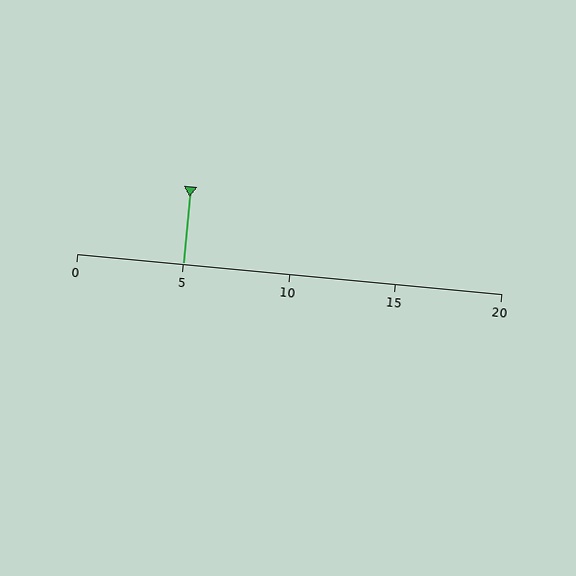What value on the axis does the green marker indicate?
The marker indicates approximately 5.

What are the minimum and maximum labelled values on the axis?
The axis runs from 0 to 20.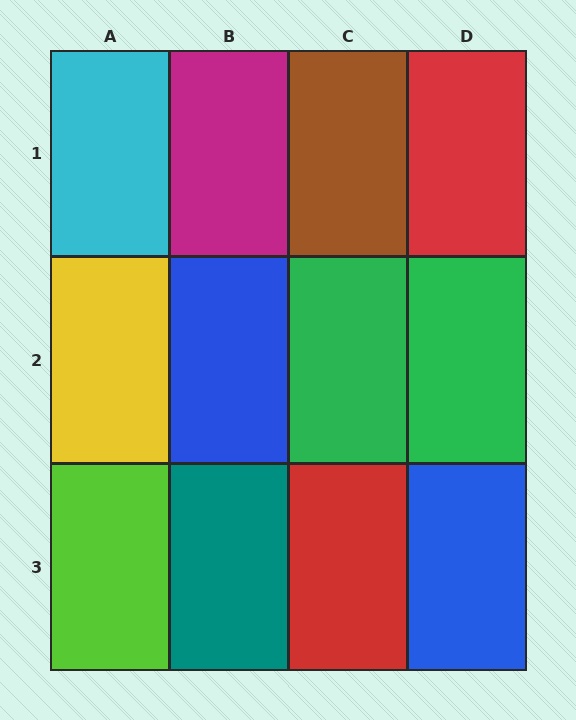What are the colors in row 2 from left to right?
Yellow, blue, green, green.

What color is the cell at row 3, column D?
Blue.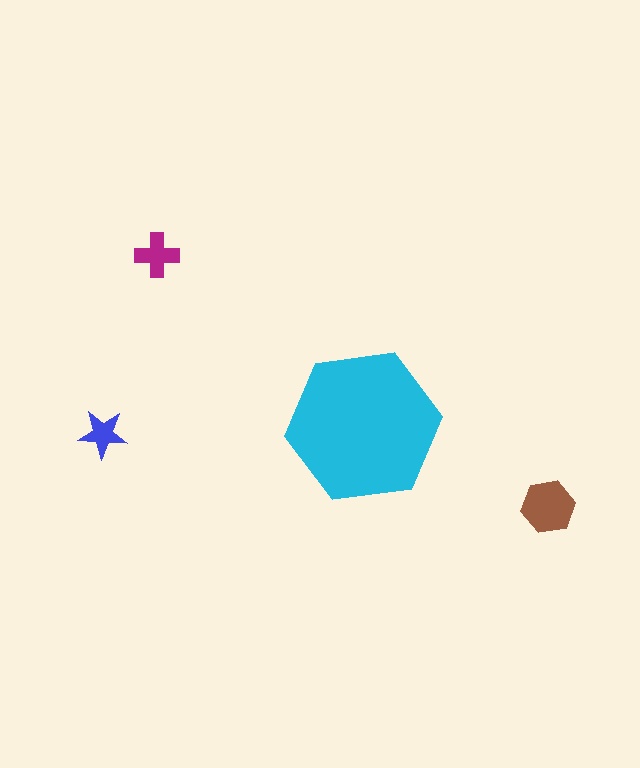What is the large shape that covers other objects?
A cyan hexagon.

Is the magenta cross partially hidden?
No, the magenta cross is fully visible.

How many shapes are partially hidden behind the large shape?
0 shapes are partially hidden.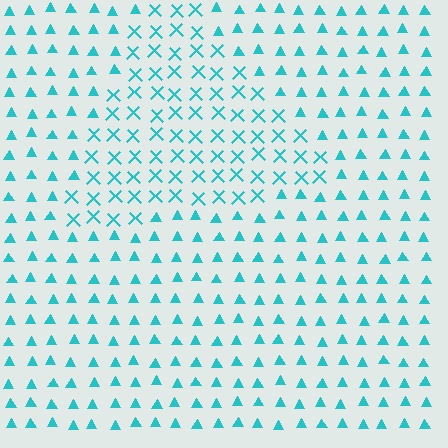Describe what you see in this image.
The image is filled with small cyan elements arranged in a uniform grid. A triangle-shaped region contains X marks, while the surrounding area contains triangles. The boundary is defined purely by the change in element shape.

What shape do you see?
I see a triangle.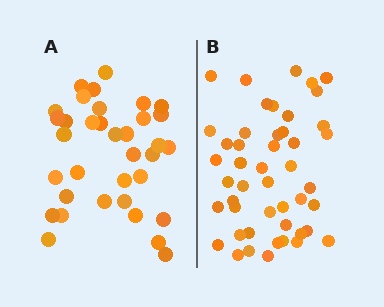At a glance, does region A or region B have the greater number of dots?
Region B (the right region) has more dots.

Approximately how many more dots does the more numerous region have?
Region B has roughly 12 or so more dots than region A.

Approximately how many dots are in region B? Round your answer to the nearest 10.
About 50 dots. (The exact count is 47, which rounds to 50.)